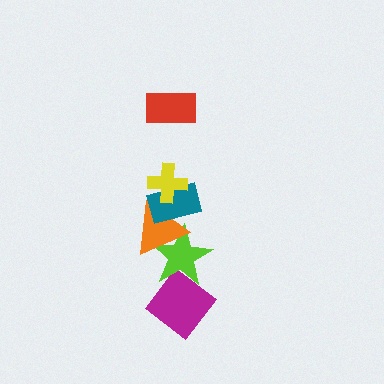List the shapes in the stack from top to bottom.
From top to bottom: the red rectangle, the yellow cross, the teal rectangle, the orange triangle, the lime star, the magenta diamond.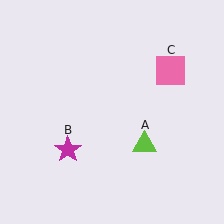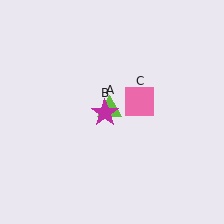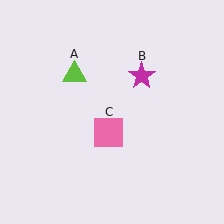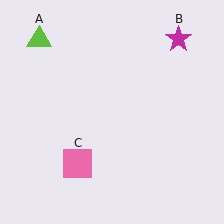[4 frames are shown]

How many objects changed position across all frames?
3 objects changed position: lime triangle (object A), magenta star (object B), pink square (object C).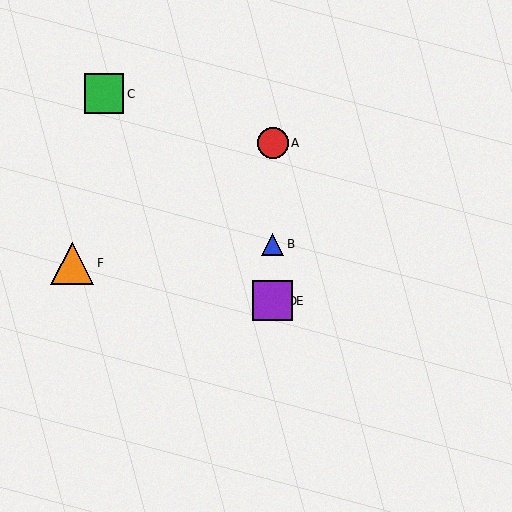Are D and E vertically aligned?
Yes, both are at x≈273.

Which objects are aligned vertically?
Objects A, B, D, E are aligned vertically.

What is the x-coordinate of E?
Object E is at x≈273.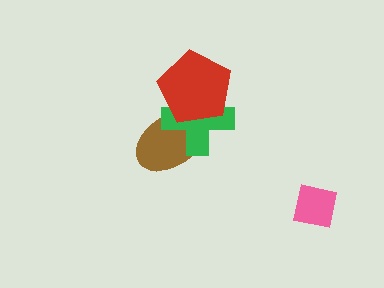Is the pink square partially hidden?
No, no other shape covers it.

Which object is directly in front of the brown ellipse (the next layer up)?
The green cross is directly in front of the brown ellipse.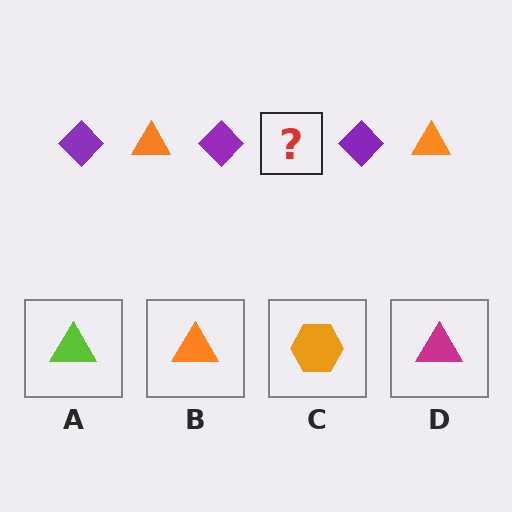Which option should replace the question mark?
Option B.